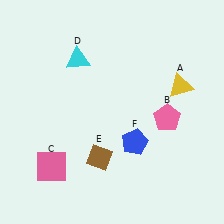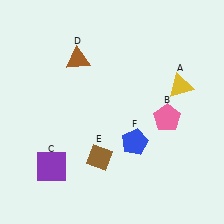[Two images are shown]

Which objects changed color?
C changed from pink to purple. D changed from cyan to brown.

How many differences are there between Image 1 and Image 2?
There are 2 differences between the two images.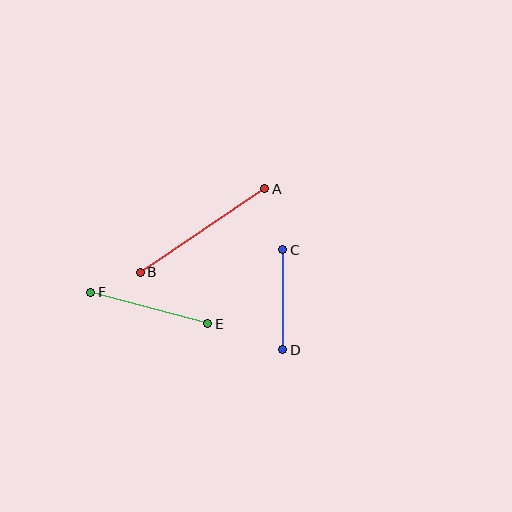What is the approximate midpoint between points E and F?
The midpoint is at approximately (149, 308) pixels.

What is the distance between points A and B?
The distance is approximately 150 pixels.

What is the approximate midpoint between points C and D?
The midpoint is at approximately (283, 300) pixels.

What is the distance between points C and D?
The distance is approximately 100 pixels.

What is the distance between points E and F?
The distance is approximately 121 pixels.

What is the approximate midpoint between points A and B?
The midpoint is at approximately (202, 230) pixels.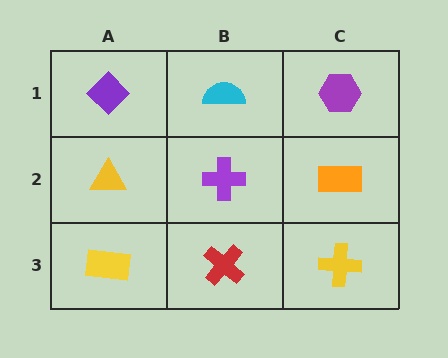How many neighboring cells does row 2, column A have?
3.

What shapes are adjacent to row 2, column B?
A cyan semicircle (row 1, column B), a red cross (row 3, column B), a yellow triangle (row 2, column A), an orange rectangle (row 2, column C).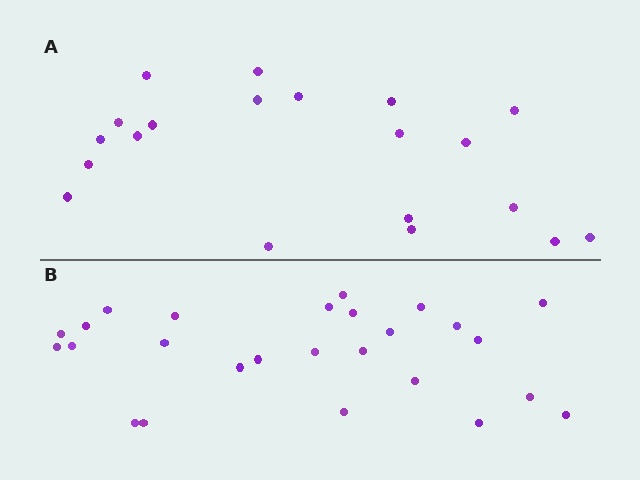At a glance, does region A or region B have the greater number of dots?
Region B (the bottom region) has more dots.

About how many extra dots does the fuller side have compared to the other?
Region B has about 6 more dots than region A.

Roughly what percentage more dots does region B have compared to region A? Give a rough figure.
About 30% more.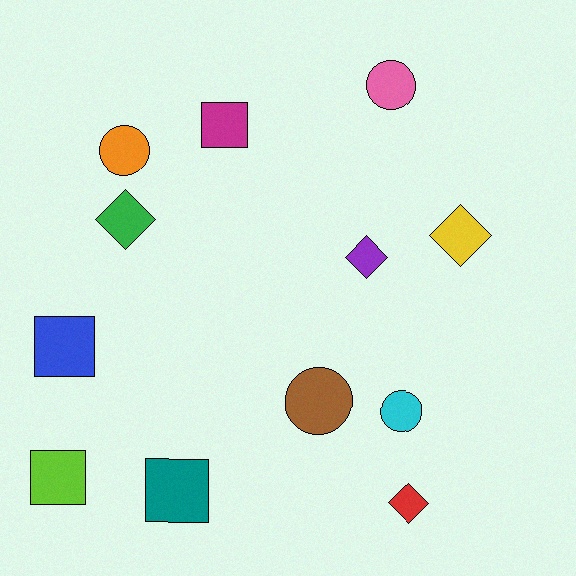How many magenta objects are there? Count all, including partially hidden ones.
There is 1 magenta object.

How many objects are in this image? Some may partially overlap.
There are 12 objects.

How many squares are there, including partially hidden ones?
There are 4 squares.